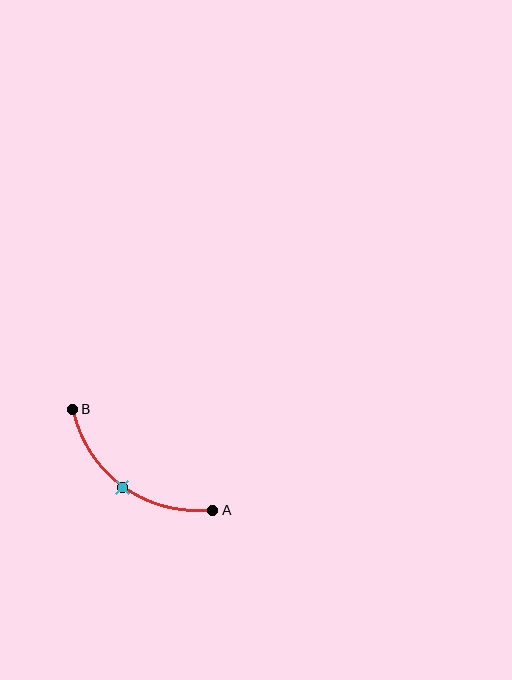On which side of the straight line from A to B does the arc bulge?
The arc bulges below and to the left of the straight line connecting A and B.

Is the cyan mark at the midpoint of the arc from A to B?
Yes. The cyan mark lies on the arc at equal arc-length from both A and B — it is the arc midpoint.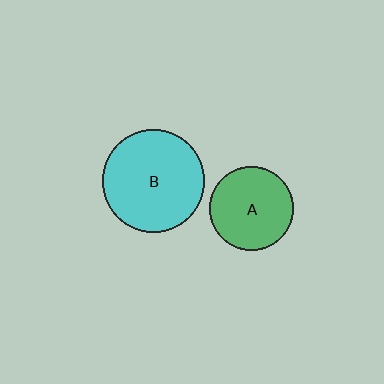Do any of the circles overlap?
No, none of the circles overlap.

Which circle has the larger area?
Circle B (cyan).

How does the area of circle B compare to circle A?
Approximately 1.5 times.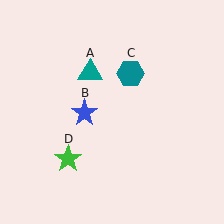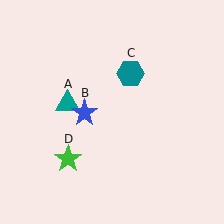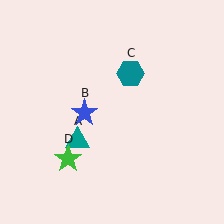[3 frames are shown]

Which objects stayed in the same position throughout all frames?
Blue star (object B) and teal hexagon (object C) and green star (object D) remained stationary.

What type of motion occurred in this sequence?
The teal triangle (object A) rotated counterclockwise around the center of the scene.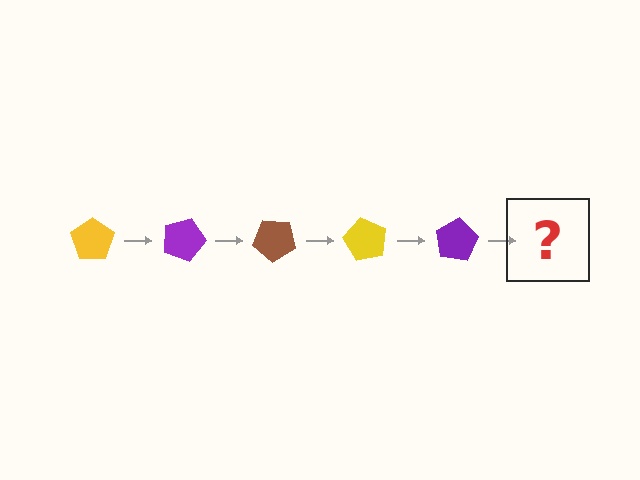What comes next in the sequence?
The next element should be a brown pentagon, rotated 100 degrees from the start.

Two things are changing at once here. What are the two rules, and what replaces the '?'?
The two rules are that it rotates 20 degrees each step and the color cycles through yellow, purple, and brown. The '?' should be a brown pentagon, rotated 100 degrees from the start.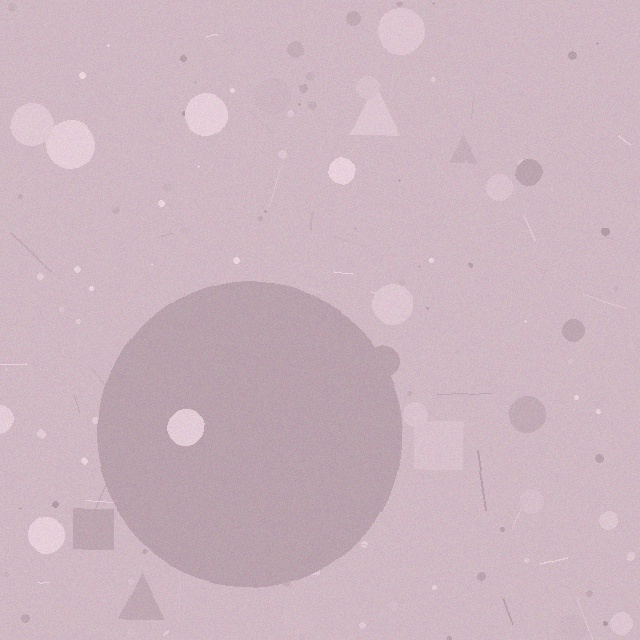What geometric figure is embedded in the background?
A circle is embedded in the background.